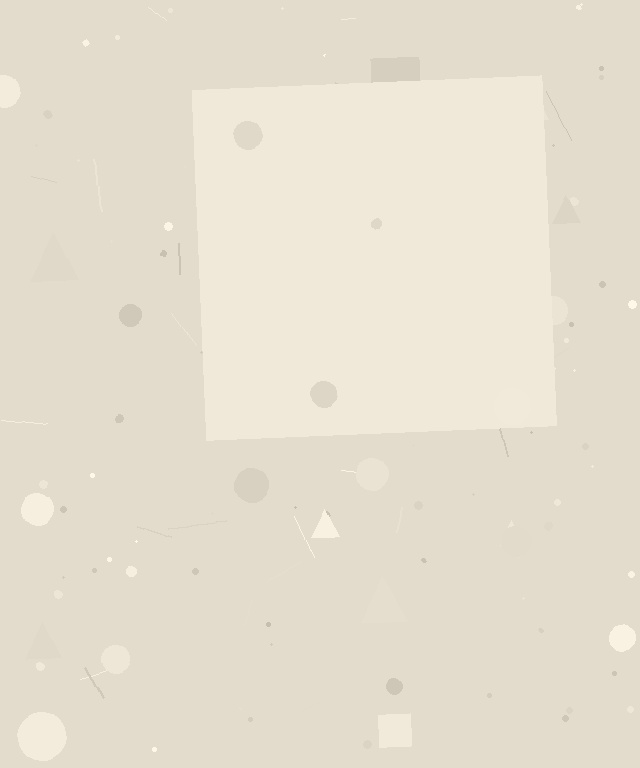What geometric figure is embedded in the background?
A square is embedded in the background.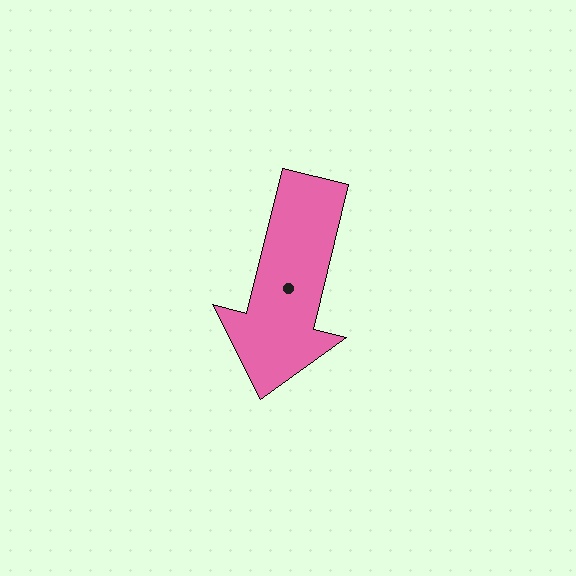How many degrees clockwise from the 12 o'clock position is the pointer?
Approximately 194 degrees.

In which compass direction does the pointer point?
South.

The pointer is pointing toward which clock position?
Roughly 6 o'clock.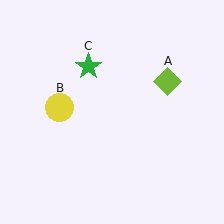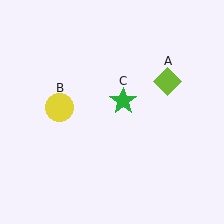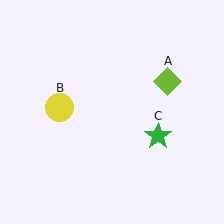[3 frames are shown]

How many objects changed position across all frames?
1 object changed position: green star (object C).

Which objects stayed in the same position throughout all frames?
Lime diamond (object A) and yellow circle (object B) remained stationary.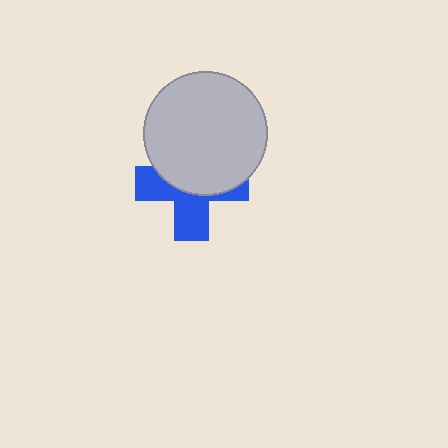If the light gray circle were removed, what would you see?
You would see the complete blue cross.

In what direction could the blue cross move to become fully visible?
The blue cross could move down. That would shift it out from behind the light gray circle entirely.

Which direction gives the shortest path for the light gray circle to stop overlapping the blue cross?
Moving up gives the shortest separation.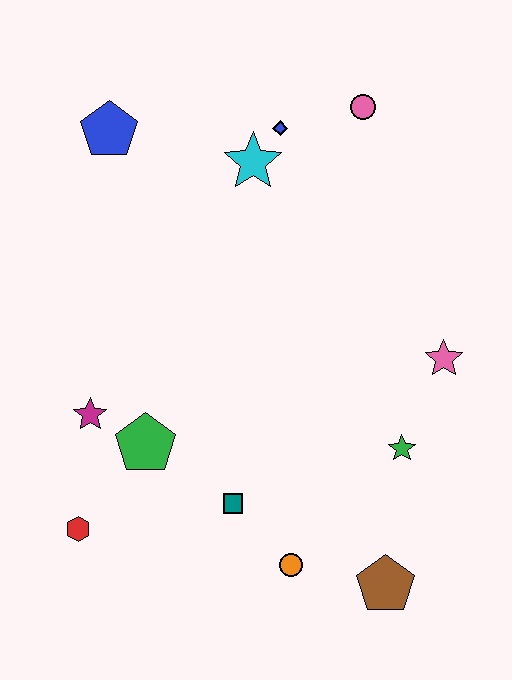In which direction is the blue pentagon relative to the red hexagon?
The blue pentagon is above the red hexagon.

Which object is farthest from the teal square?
The pink circle is farthest from the teal square.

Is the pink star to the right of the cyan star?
Yes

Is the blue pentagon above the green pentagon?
Yes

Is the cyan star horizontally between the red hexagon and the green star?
Yes